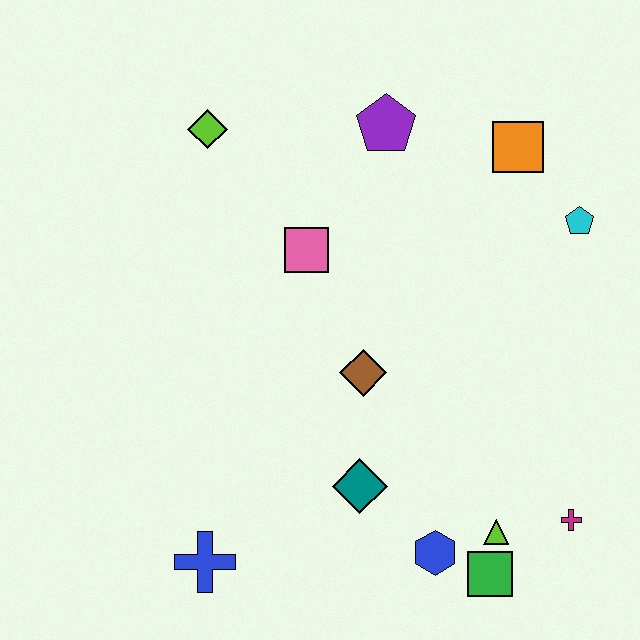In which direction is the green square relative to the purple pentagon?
The green square is below the purple pentagon.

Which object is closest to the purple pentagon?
The orange square is closest to the purple pentagon.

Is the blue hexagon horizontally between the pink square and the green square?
Yes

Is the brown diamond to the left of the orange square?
Yes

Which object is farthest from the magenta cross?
The lime diamond is farthest from the magenta cross.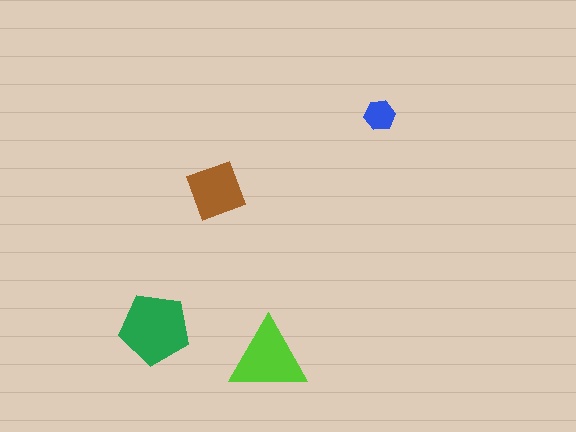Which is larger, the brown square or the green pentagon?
The green pentagon.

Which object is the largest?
The green pentagon.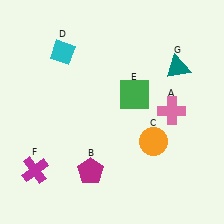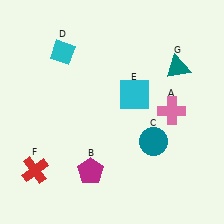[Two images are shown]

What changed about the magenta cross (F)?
In Image 1, F is magenta. In Image 2, it changed to red.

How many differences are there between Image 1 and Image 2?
There are 3 differences between the two images.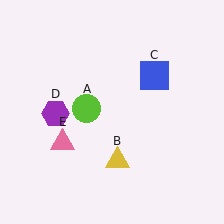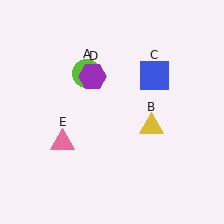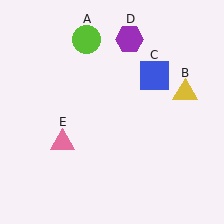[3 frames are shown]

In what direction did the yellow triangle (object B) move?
The yellow triangle (object B) moved up and to the right.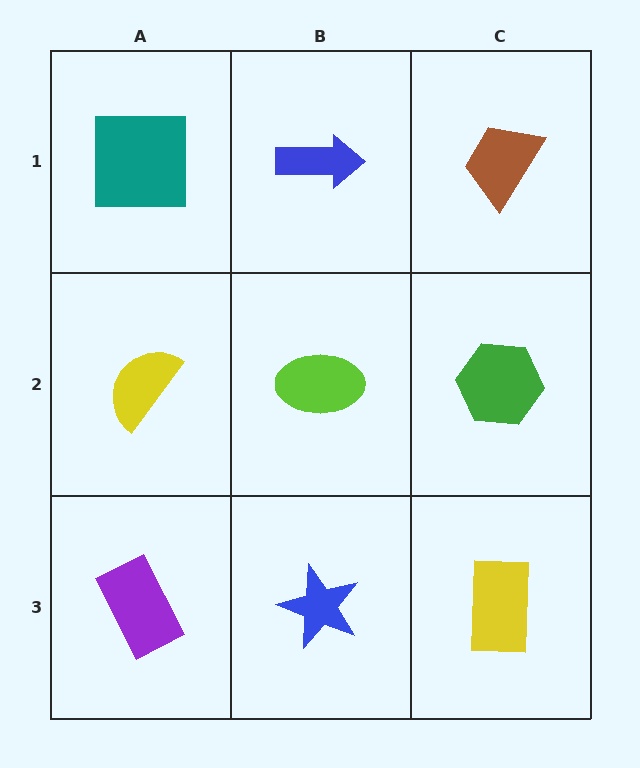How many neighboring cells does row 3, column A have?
2.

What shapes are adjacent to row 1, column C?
A green hexagon (row 2, column C), a blue arrow (row 1, column B).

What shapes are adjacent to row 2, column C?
A brown trapezoid (row 1, column C), a yellow rectangle (row 3, column C), a lime ellipse (row 2, column B).